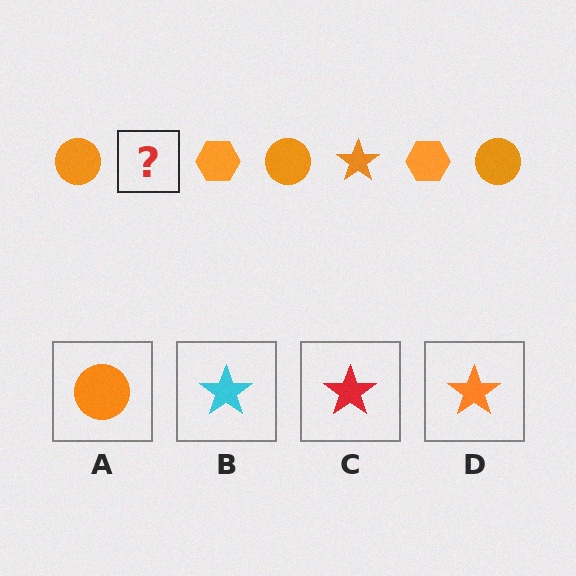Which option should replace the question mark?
Option D.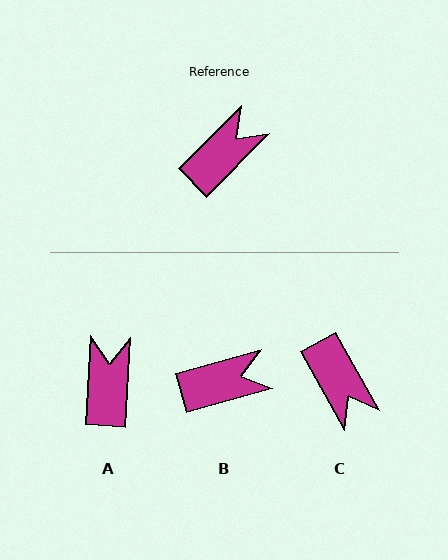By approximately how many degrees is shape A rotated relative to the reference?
Approximately 41 degrees counter-clockwise.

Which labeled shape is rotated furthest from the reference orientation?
C, about 106 degrees away.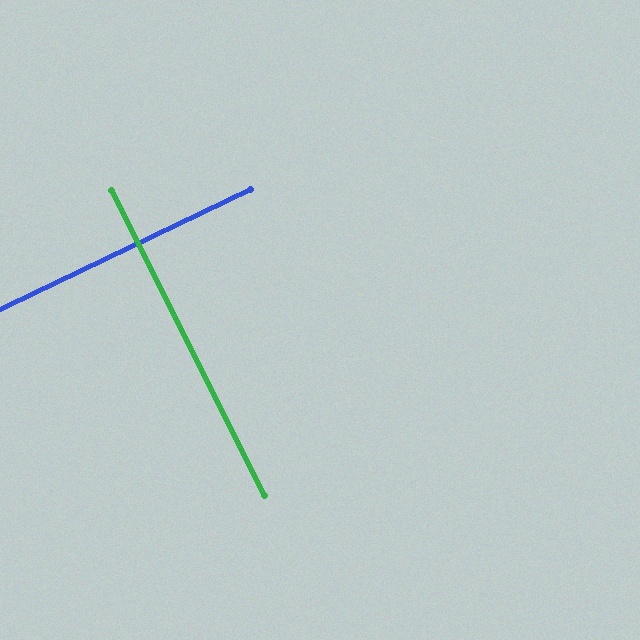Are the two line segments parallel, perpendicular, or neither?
Perpendicular — they meet at approximately 89°.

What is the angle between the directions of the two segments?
Approximately 89 degrees.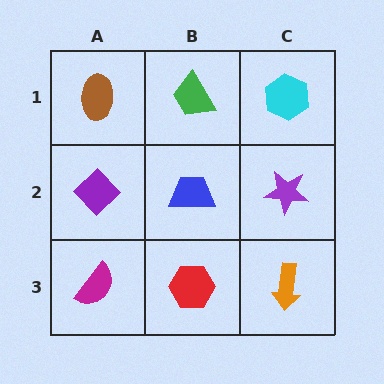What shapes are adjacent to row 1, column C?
A purple star (row 2, column C), a green trapezoid (row 1, column B).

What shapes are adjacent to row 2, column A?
A brown ellipse (row 1, column A), a magenta semicircle (row 3, column A), a blue trapezoid (row 2, column B).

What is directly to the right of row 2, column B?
A purple star.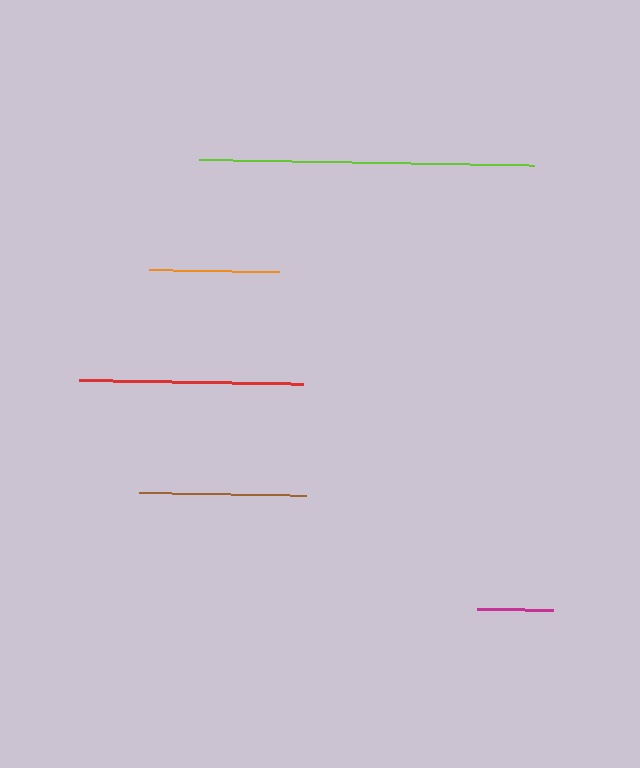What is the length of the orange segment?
The orange segment is approximately 130 pixels long.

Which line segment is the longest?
The lime line is the longest at approximately 335 pixels.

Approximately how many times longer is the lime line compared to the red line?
The lime line is approximately 1.5 times the length of the red line.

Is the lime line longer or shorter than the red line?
The lime line is longer than the red line.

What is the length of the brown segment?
The brown segment is approximately 168 pixels long.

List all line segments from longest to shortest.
From longest to shortest: lime, red, brown, orange, magenta.